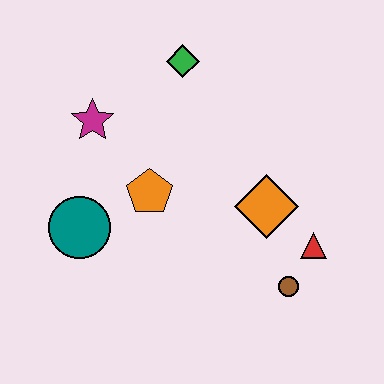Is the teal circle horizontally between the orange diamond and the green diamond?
No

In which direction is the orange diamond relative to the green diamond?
The orange diamond is below the green diamond.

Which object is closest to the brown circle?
The red triangle is closest to the brown circle.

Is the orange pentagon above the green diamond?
No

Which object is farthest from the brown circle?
The magenta star is farthest from the brown circle.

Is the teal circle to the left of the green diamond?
Yes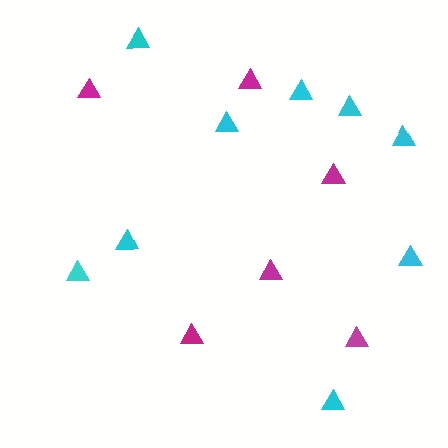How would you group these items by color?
There are 2 groups: one group of magenta triangles (6) and one group of cyan triangles (9).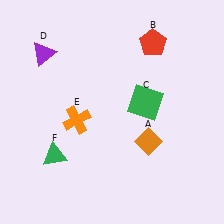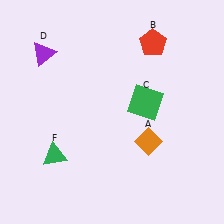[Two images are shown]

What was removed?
The orange cross (E) was removed in Image 2.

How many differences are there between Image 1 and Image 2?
There is 1 difference between the two images.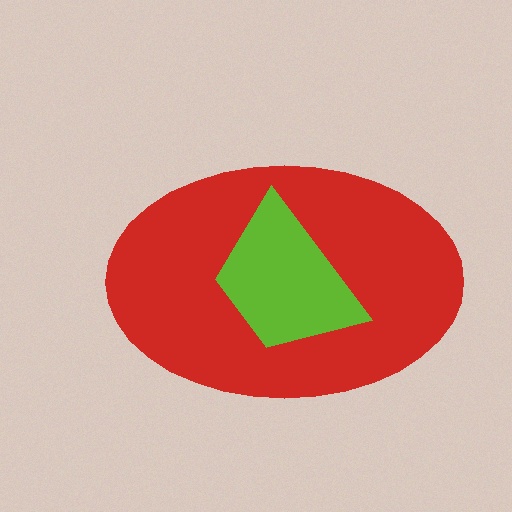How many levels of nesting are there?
2.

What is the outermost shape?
The red ellipse.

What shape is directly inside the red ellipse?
The lime trapezoid.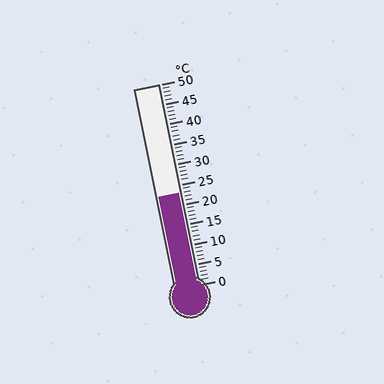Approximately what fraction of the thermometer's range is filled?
The thermometer is filled to approximately 45% of its range.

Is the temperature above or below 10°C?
The temperature is above 10°C.